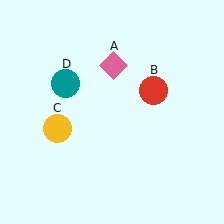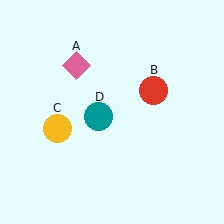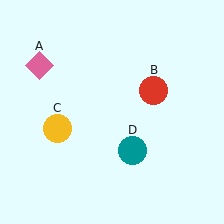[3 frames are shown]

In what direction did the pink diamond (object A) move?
The pink diamond (object A) moved left.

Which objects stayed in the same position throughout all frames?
Red circle (object B) and yellow circle (object C) remained stationary.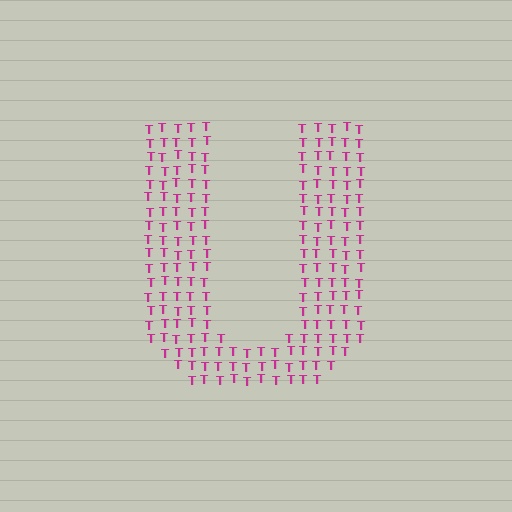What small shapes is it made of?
It is made of small letter T's.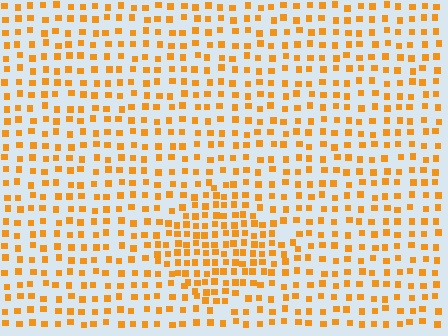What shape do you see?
I see a diamond.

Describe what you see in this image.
The image contains small orange elements arranged at two different densities. A diamond-shaped region is visible where the elements are more densely packed than the surrounding area.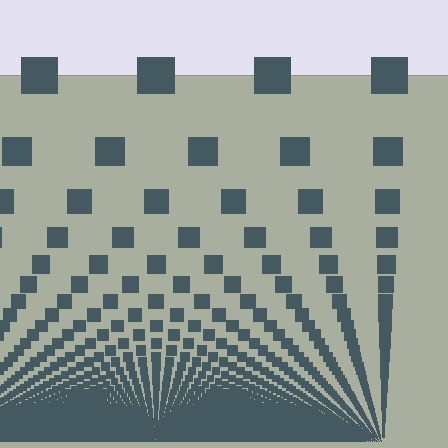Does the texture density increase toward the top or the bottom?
Density increases toward the bottom.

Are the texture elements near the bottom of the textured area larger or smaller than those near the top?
Smaller. The gradient is inverted — elements near the bottom are smaller and denser.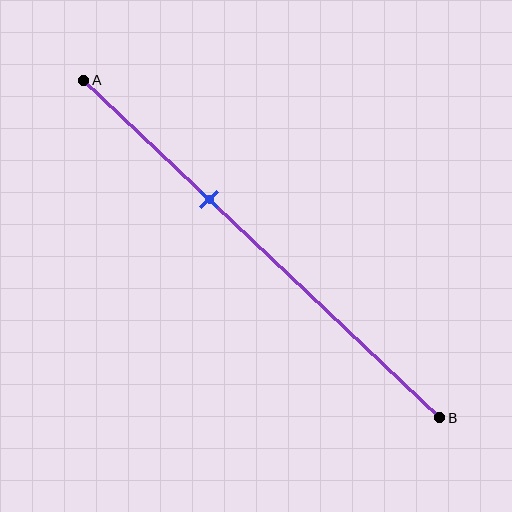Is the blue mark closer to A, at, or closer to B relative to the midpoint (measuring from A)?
The blue mark is closer to point A than the midpoint of segment AB.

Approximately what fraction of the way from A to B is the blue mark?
The blue mark is approximately 35% of the way from A to B.